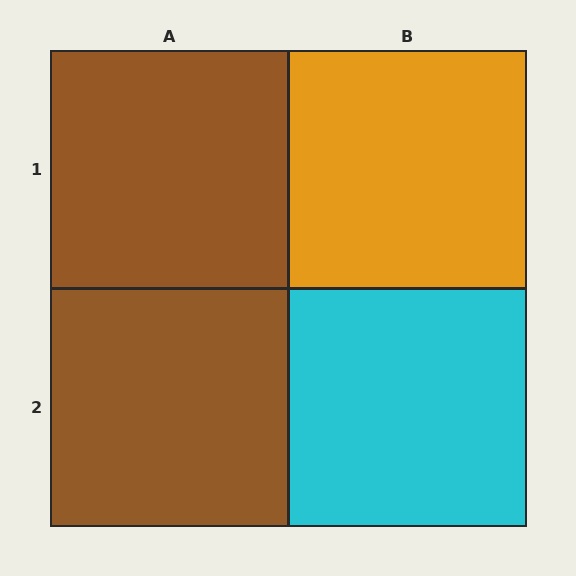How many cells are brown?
2 cells are brown.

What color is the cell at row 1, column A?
Brown.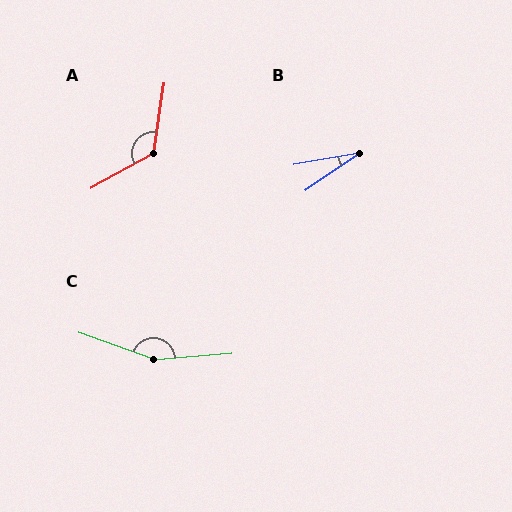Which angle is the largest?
C, at approximately 156 degrees.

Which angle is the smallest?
B, at approximately 25 degrees.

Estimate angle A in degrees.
Approximately 127 degrees.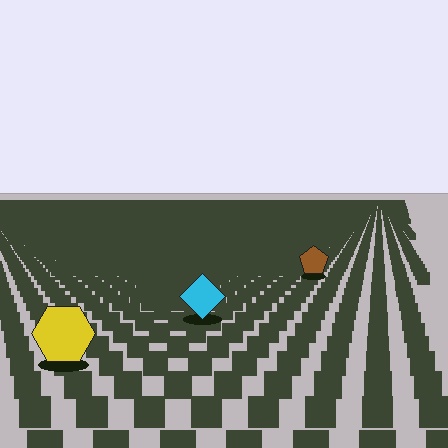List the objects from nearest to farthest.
From nearest to farthest: the yellow hexagon, the cyan diamond, the brown pentagon.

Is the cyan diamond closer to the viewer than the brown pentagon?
Yes. The cyan diamond is closer — you can tell from the texture gradient: the ground texture is coarser near it.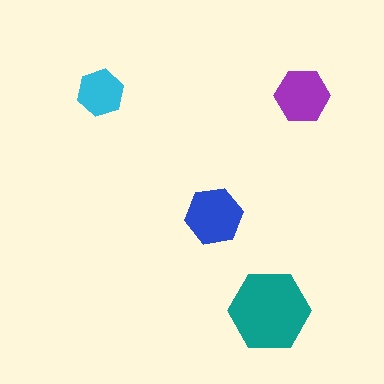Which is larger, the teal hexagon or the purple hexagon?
The teal one.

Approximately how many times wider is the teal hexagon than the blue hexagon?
About 1.5 times wider.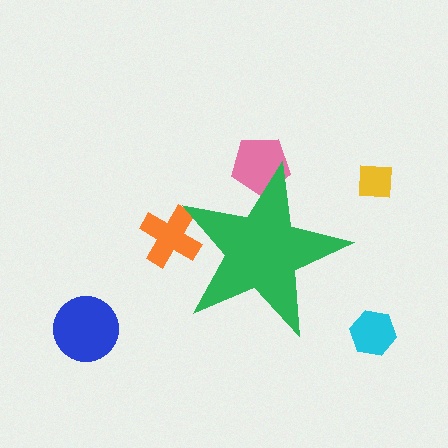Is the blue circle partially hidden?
No, the blue circle is fully visible.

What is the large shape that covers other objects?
A green star.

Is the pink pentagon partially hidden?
Yes, the pink pentagon is partially hidden behind the green star.